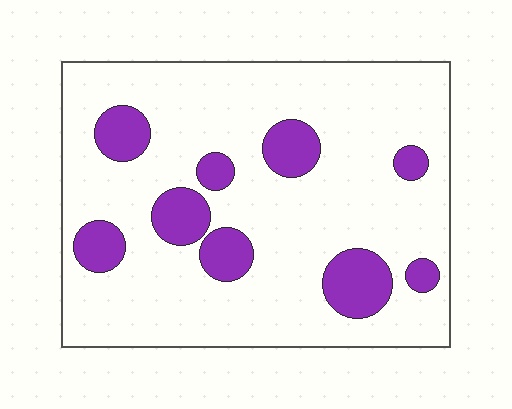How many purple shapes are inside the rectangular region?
9.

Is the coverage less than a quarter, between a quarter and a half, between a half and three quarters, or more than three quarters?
Less than a quarter.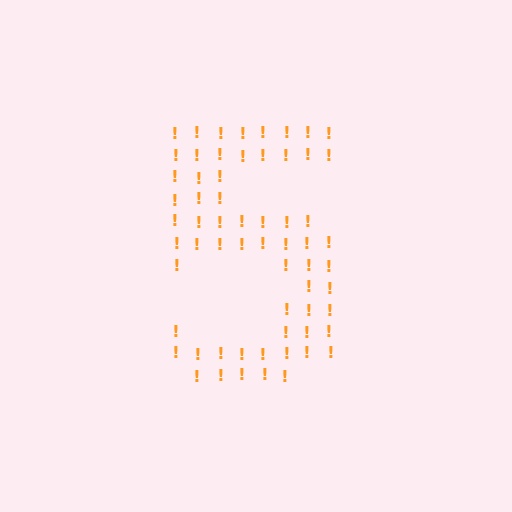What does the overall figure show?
The overall figure shows the digit 5.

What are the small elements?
The small elements are exclamation marks.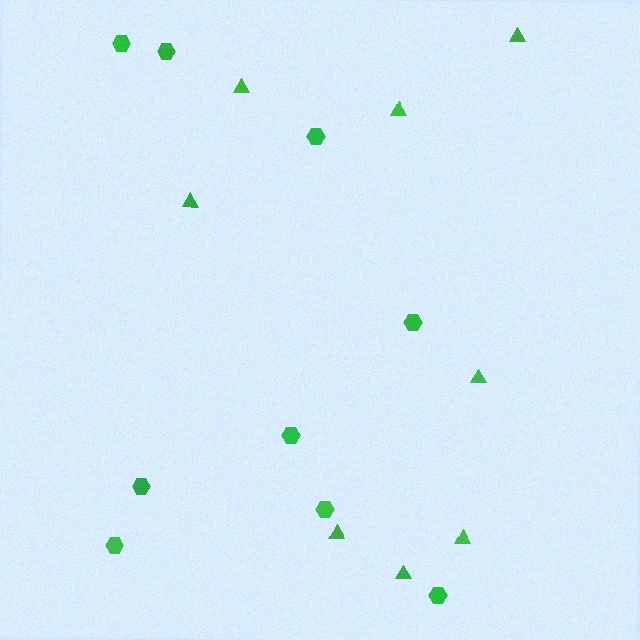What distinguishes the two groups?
There are 2 groups: one group of triangles (8) and one group of hexagons (9).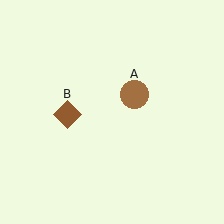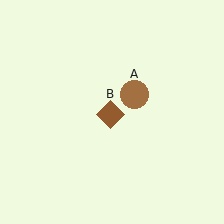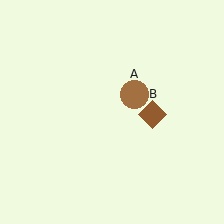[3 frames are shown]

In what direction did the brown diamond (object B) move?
The brown diamond (object B) moved right.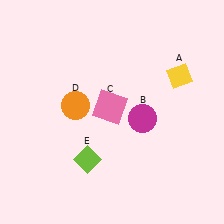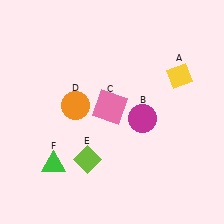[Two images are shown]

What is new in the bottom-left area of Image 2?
A green triangle (F) was added in the bottom-left area of Image 2.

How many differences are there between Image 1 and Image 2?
There is 1 difference between the two images.